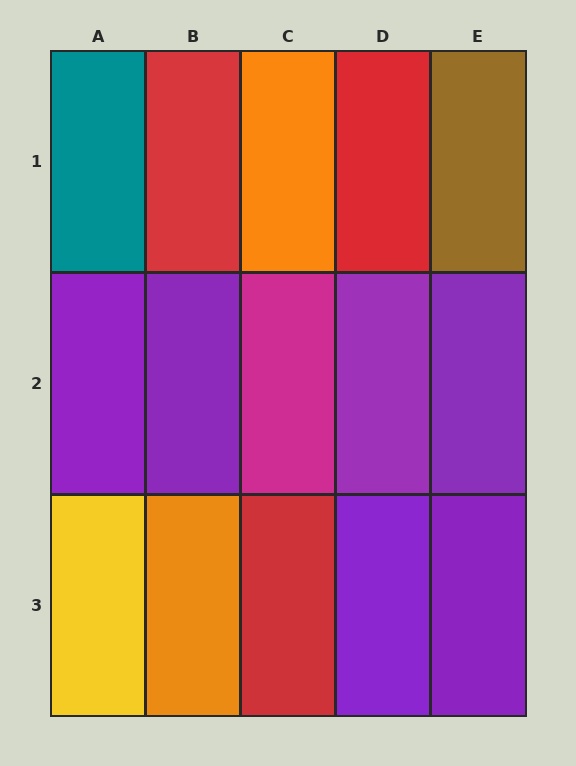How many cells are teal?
1 cell is teal.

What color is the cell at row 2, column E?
Purple.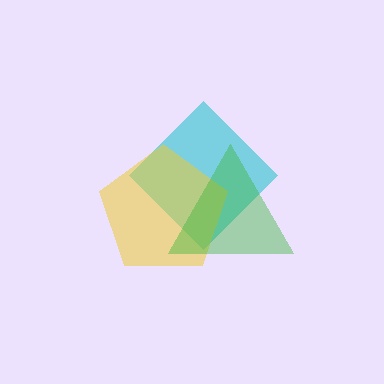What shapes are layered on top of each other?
The layered shapes are: a cyan diamond, a yellow pentagon, a green triangle.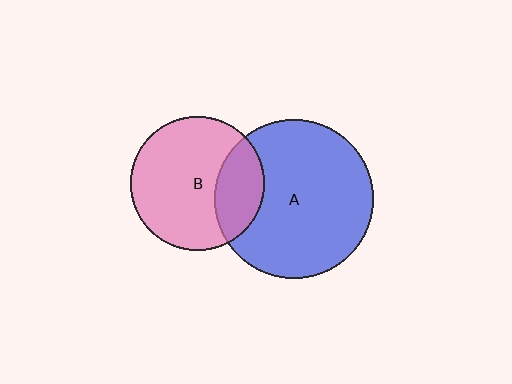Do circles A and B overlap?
Yes.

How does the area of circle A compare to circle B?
Approximately 1.4 times.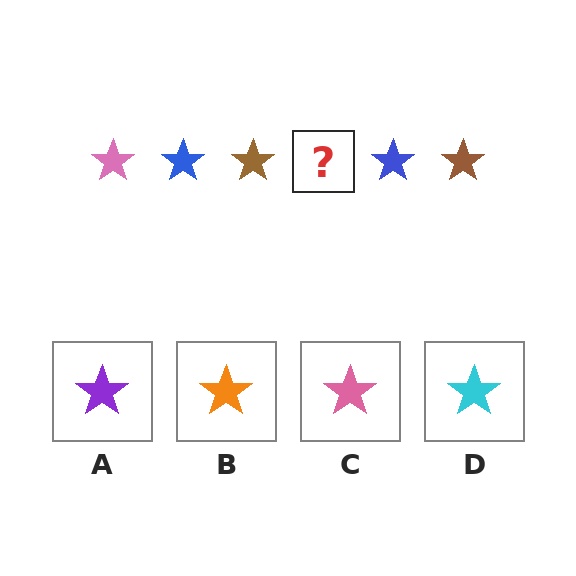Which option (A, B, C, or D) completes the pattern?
C.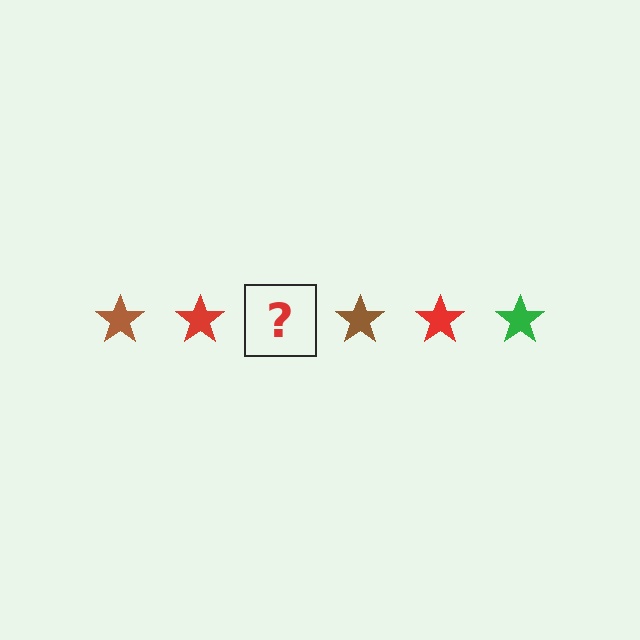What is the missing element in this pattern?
The missing element is a green star.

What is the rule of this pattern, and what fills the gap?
The rule is that the pattern cycles through brown, red, green stars. The gap should be filled with a green star.